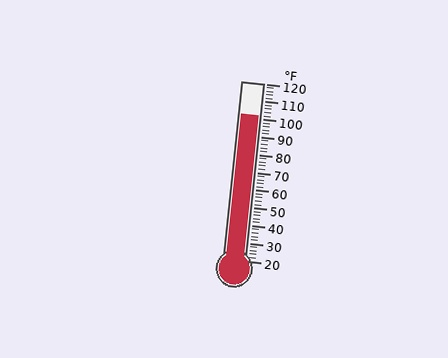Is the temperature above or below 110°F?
The temperature is below 110°F.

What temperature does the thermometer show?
The thermometer shows approximately 102°F.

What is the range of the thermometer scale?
The thermometer scale ranges from 20°F to 120°F.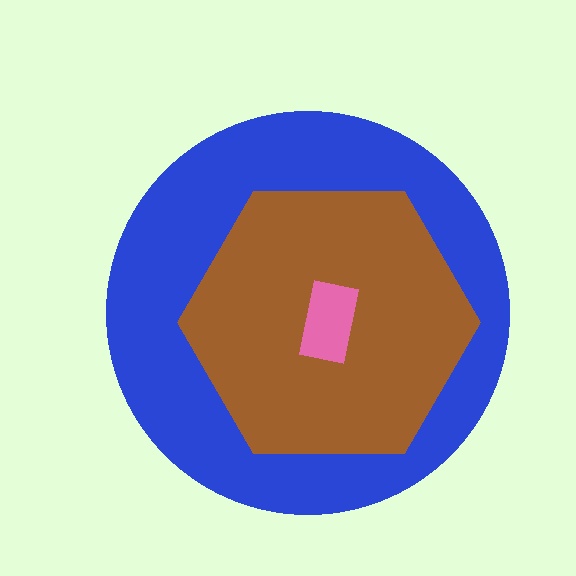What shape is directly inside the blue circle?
The brown hexagon.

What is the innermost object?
The pink rectangle.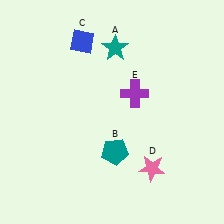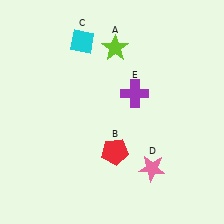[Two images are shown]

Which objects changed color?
A changed from teal to lime. B changed from teal to red. C changed from blue to cyan.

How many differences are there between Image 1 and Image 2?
There are 3 differences between the two images.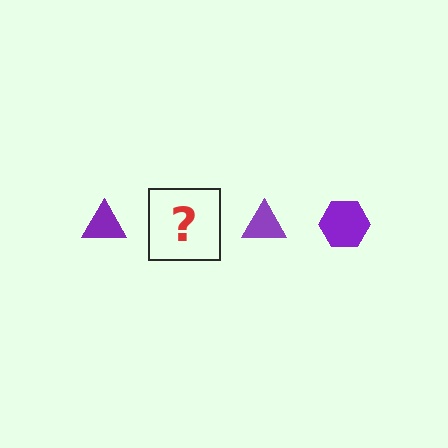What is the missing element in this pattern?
The missing element is a purple hexagon.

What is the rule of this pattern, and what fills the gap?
The rule is that the pattern cycles through triangle, hexagon shapes in purple. The gap should be filled with a purple hexagon.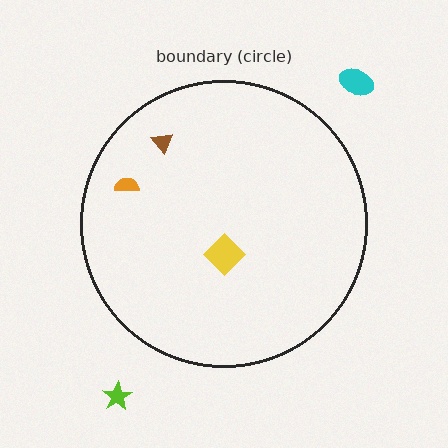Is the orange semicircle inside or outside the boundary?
Inside.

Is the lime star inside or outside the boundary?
Outside.